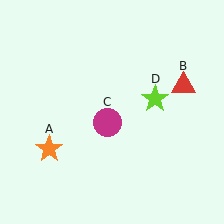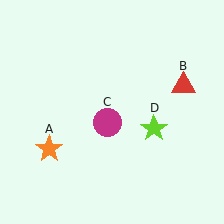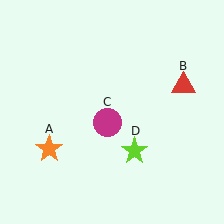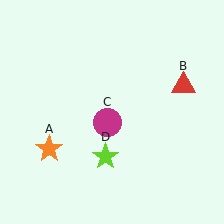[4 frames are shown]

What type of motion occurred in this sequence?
The lime star (object D) rotated clockwise around the center of the scene.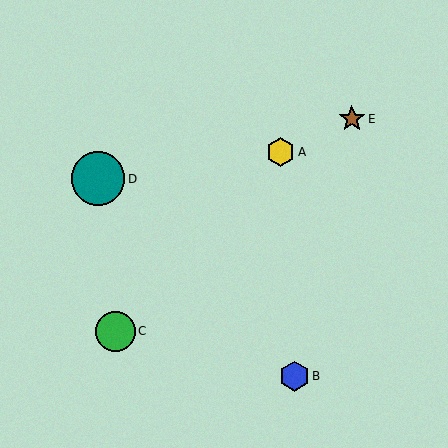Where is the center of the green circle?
The center of the green circle is at (115, 331).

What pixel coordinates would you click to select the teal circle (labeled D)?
Click at (98, 179) to select the teal circle D.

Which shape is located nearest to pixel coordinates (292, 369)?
The blue hexagon (labeled B) at (294, 376) is nearest to that location.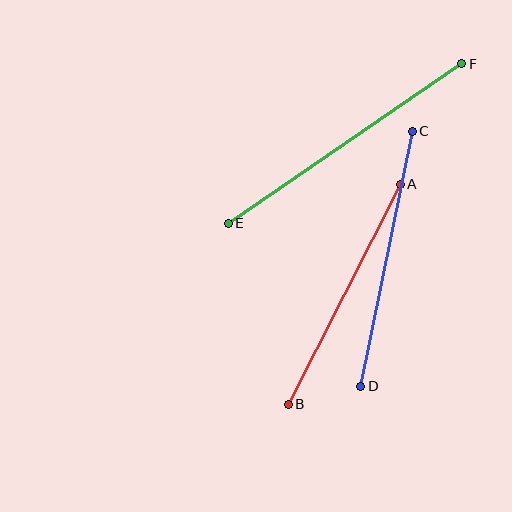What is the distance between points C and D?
The distance is approximately 260 pixels.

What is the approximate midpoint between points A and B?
The midpoint is at approximately (344, 294) pixels.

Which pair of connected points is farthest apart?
Points E and F are farthest apart.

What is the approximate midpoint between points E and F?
The midpoint is at approximately (345, 144) pixels.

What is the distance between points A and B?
The distance is approximately 247 pixels.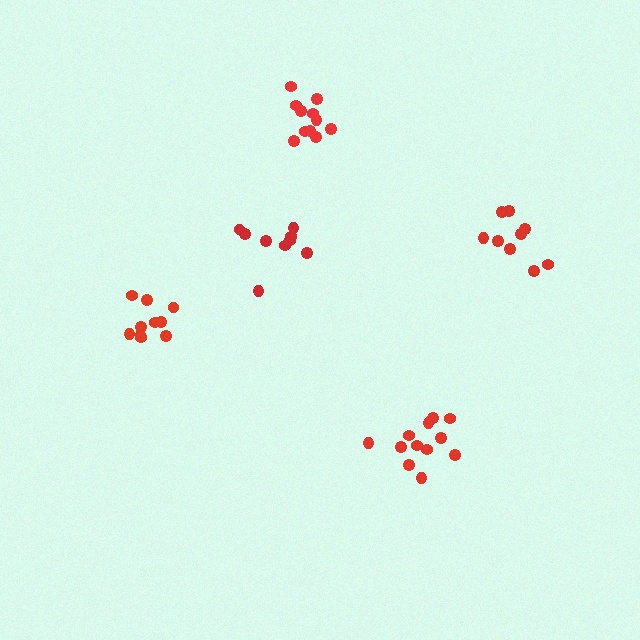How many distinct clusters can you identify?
There are 5 distinct clusters.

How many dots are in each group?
Group 1: 11 dots, Group 2: 10 dots, Group 3: 9 dots, Group 4: 12 dots, Group 5: 9 dots (51 total).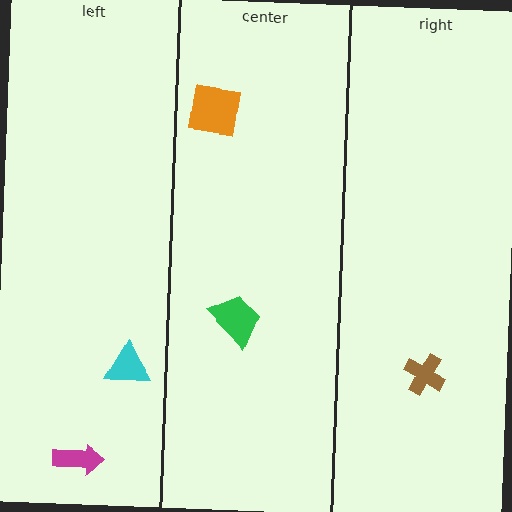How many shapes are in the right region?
1.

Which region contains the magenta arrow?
The left region.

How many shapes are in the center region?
2.